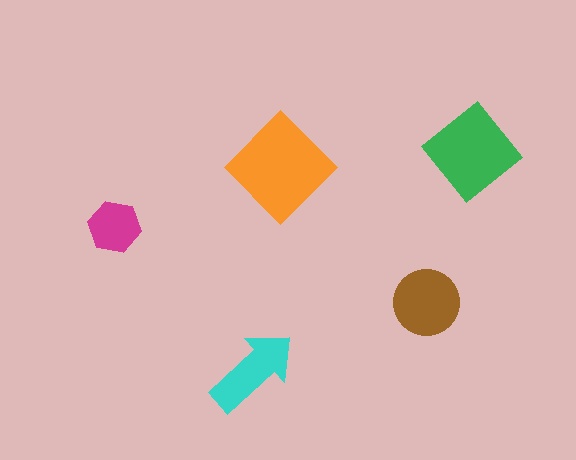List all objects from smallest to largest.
The magenta hexagon, the cyan arrow, the brown circle, the green diamond, the orange diamond.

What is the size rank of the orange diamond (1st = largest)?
1st.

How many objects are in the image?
There are 5 objects in the image.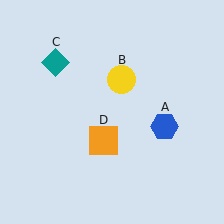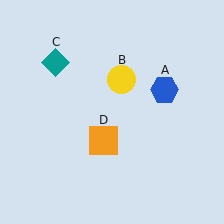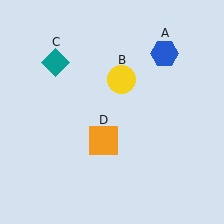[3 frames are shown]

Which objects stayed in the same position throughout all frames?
Yellow circle (object B) and teal diamond (object C) and orange square (object D) remained stationary.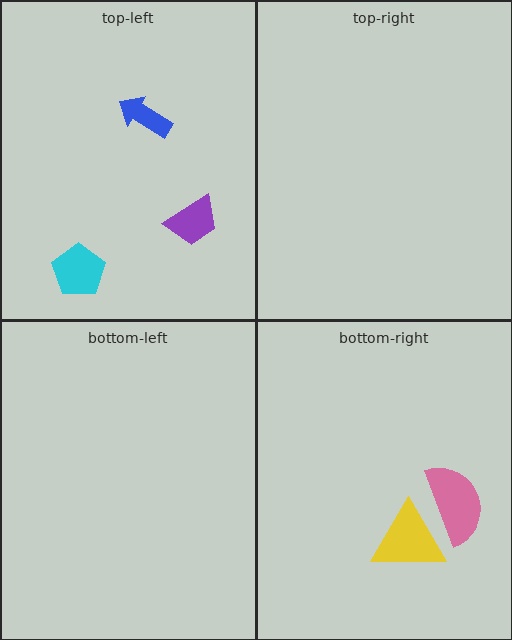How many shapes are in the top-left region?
3.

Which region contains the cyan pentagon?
The top-left region.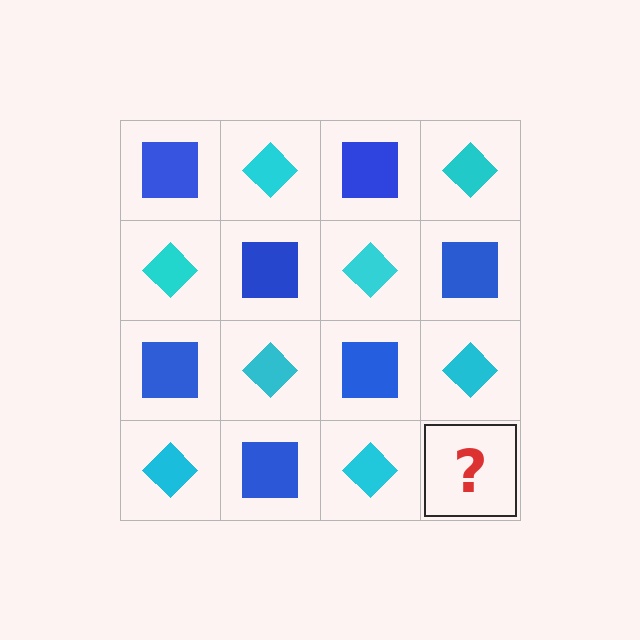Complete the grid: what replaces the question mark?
The question mark should be replaced with a blue square.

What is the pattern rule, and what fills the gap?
The rule is that it alternates blue square and cyan diamond in a checkerboard pattern. The gap should be filled with a blue square.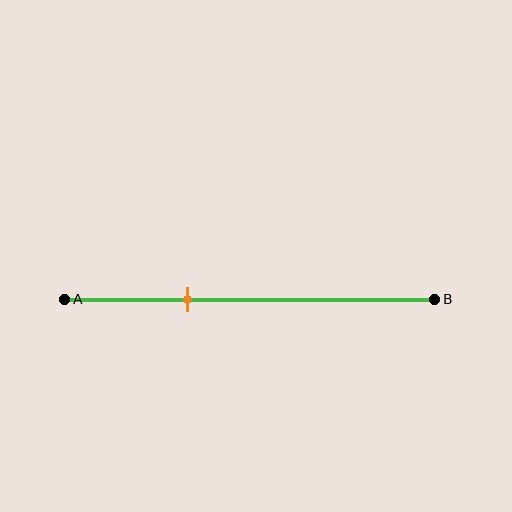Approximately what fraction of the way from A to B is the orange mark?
The orange mark is approximately 35% of the way from A to B.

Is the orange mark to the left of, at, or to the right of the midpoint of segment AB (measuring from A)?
The orange mark is to the left of the midpoint of segment AB.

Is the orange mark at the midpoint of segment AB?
No, the mark is at about 35% from A, not at the 50% midpoint.